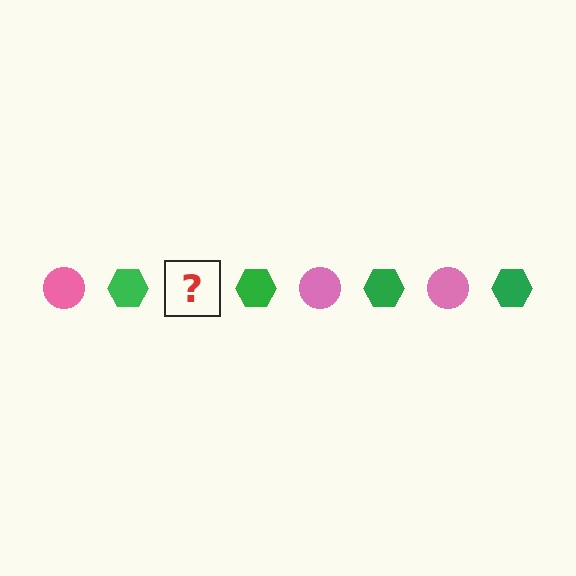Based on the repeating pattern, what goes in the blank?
The blank should be a pink circle.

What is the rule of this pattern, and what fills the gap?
The rule is that the pattern alternates between pink circle and green hexagon. The gap should be filled with a pink circle.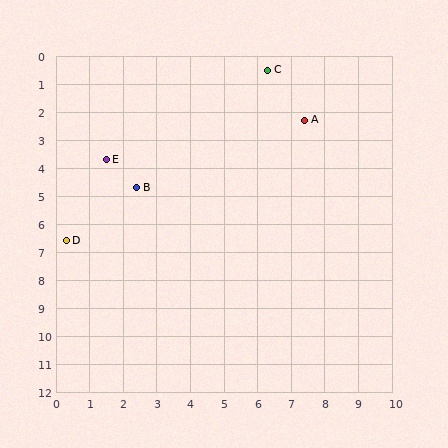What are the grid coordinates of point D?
Point D is at approximately (0.3, 6.6).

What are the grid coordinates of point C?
Point C is at approximately (6.3, 0.5).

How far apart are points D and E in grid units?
Points D and E are about 3.1 grid units apart.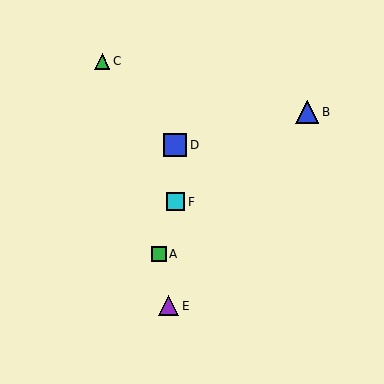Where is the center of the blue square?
The center of the blue square is at (175, 145).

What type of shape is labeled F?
Shape F is a cyan square.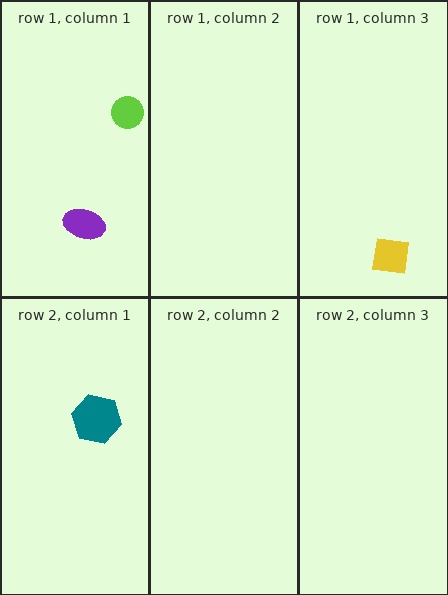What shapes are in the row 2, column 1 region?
The teal hexagon.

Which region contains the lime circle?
The row 1, column 1 region.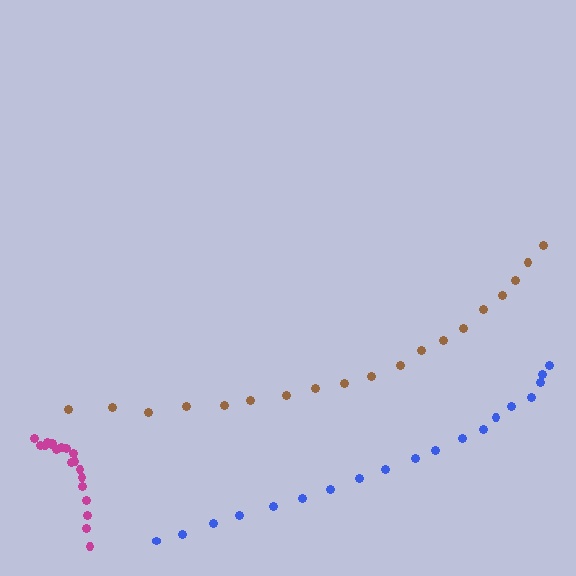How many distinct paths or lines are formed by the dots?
There are 3 distinct paths.